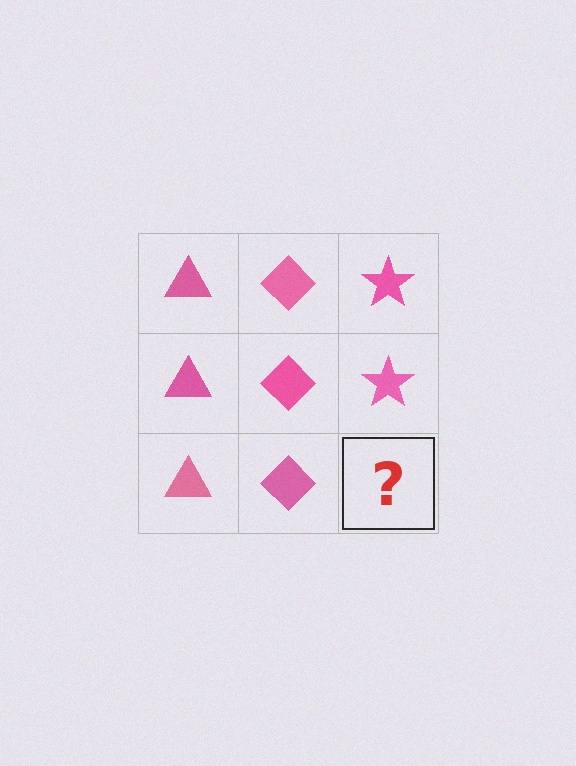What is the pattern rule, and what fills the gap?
The rule is that each column has a consistent shape. The gap should be filled with a pink star.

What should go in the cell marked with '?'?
The missing cell should contain a pink star.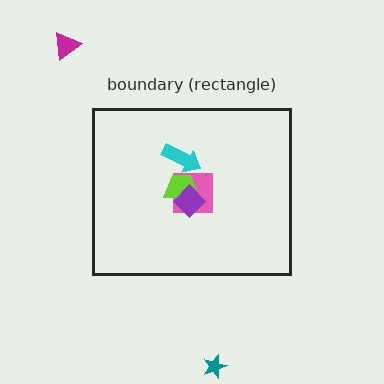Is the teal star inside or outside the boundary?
Outside.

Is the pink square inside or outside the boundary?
Inside.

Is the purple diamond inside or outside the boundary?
Inside.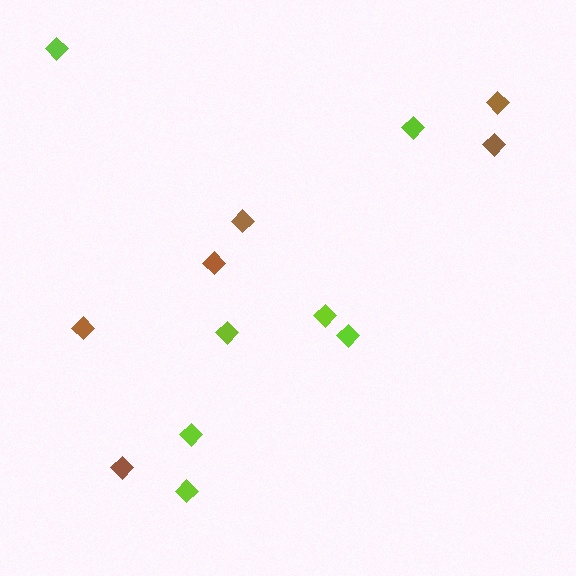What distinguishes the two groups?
There are 2 groups: one group of lime diamonds (7) and one group of brown diamonds (6).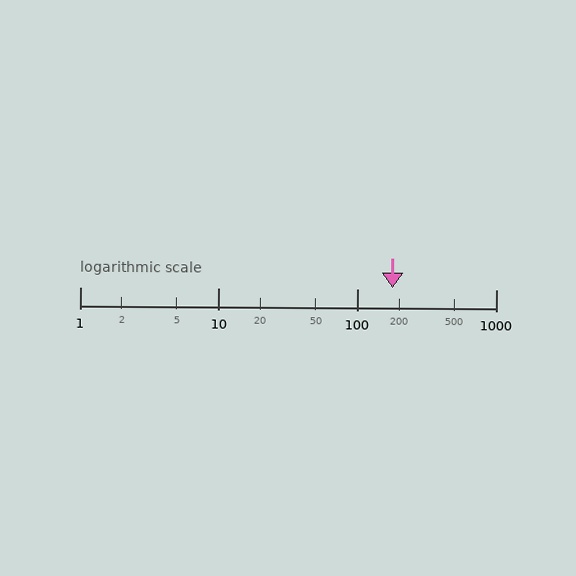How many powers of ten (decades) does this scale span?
The scale spans 3 decades, from 1 to 1000.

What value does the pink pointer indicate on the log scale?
The pointer indicates approximately 180.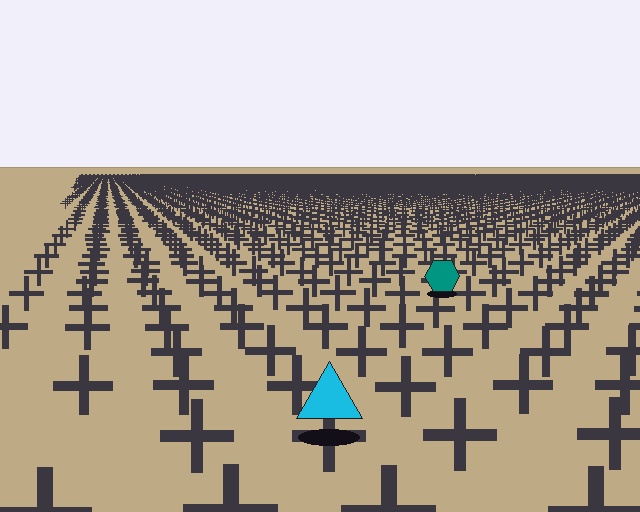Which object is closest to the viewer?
The cyan triangle is closest. The texture marks near it are larger and more spread out.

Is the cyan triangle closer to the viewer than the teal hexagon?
Yes. The cyan triangle is closer — you can tell from the texture gradient: the ground texture is coarser near it.